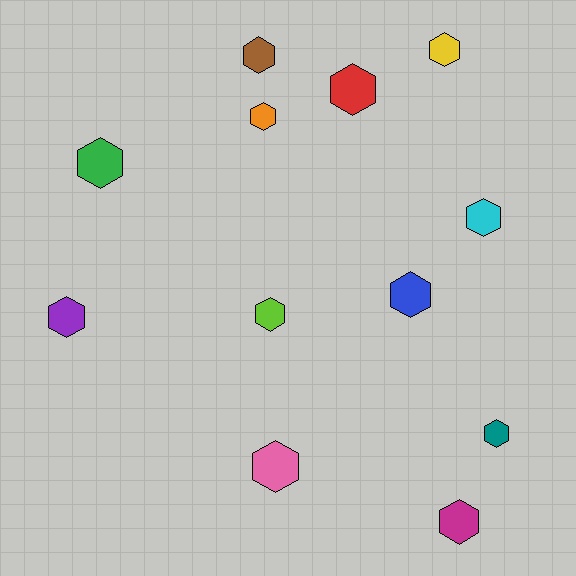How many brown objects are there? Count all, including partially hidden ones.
There is 1 brown object.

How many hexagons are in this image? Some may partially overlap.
There are 12 hexagons.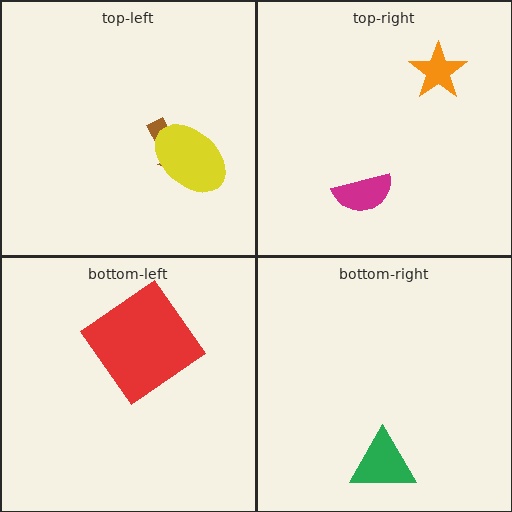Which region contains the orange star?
The top-right region.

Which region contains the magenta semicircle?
The top-right region.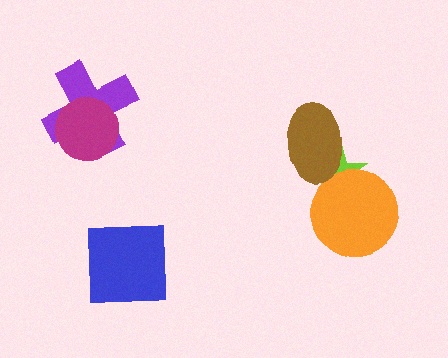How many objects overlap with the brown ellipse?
1 object overlaps with the brown ellipse.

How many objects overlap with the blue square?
0 objects overlap with the blue square.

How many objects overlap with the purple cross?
1 object overlaps with the purple cross.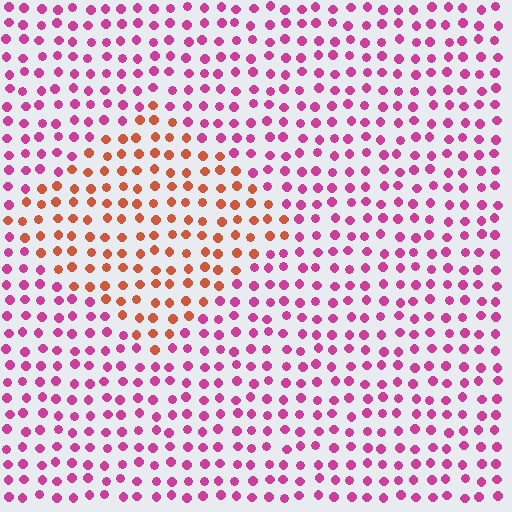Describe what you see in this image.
The image is filled with small magenta elements in a uniform arrangement. A diamond-shaped region is visible where the elements are tinted to a slightly different hue, forming a subtle color boundary.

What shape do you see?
I see a diamond.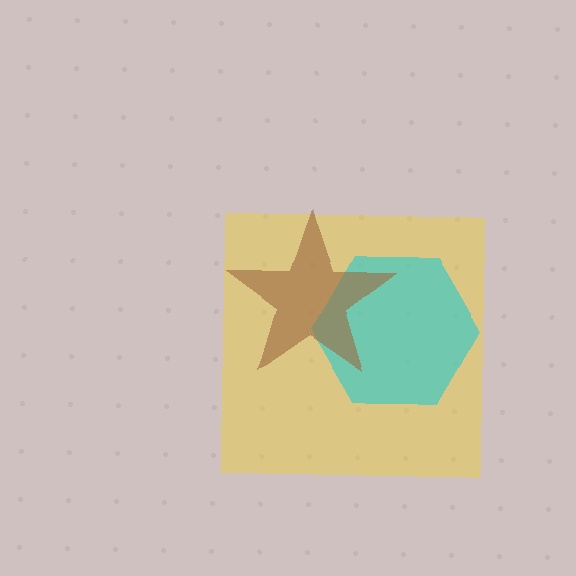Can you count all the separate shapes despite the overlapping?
Yes, there are 3 separate shapes.